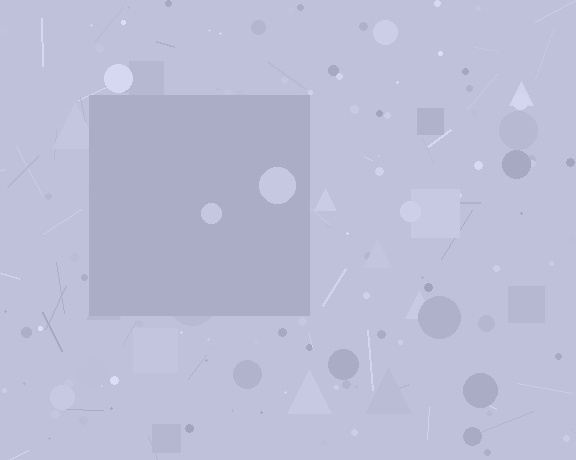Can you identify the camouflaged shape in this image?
The camouflaged shape is a square.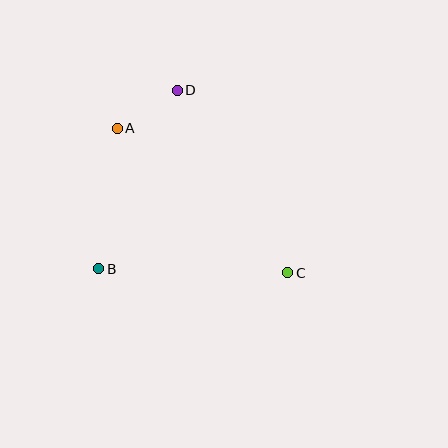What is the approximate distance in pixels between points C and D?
The distance between C and D is approximately 213 pixels.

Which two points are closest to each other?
Points A and D are closest to each other.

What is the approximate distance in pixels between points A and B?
The distance between A and B is approximately 141 pixels.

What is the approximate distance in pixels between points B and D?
The distance between B and D is approximately 195 pixels.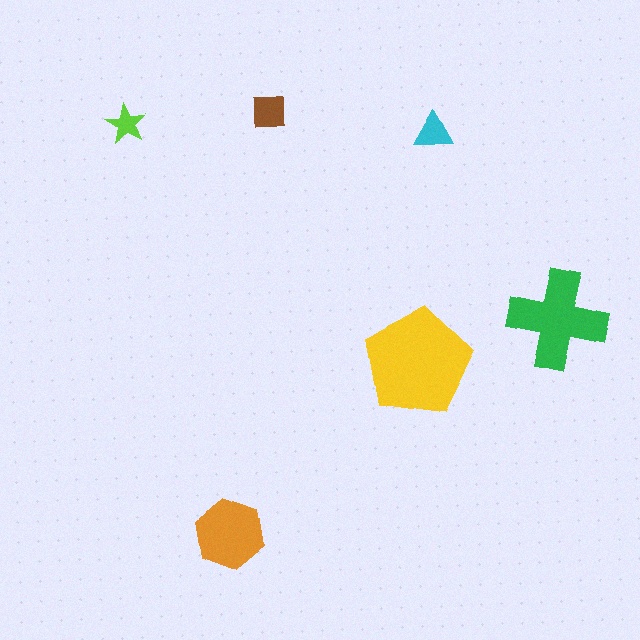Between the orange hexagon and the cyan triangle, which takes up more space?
The orange hexagon.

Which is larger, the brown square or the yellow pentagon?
The yellow pentagon.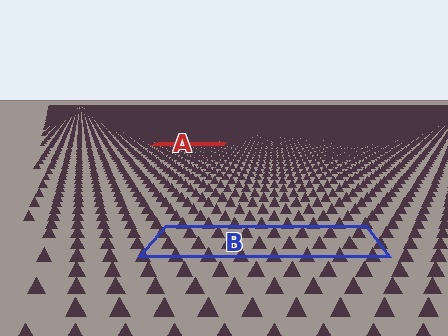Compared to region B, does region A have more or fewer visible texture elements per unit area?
Region A has more texture elements per unit area — they are packed more densely because it is farther away.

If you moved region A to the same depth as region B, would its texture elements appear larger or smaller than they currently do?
They would appear larger. At a closer depth, the same texture elements are projected at a bigger on-screen size.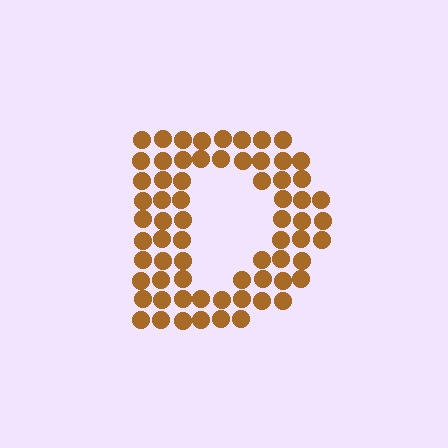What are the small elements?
The small elements are circles.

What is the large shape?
The large shape is the letter D.